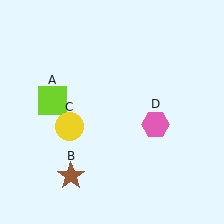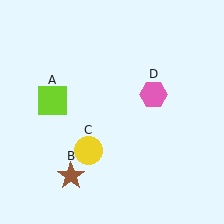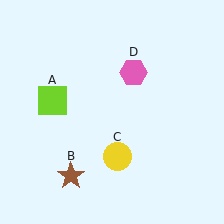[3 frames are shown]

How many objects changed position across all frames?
2 objects changed position: yellow circle (object C), pink hexagon (object D).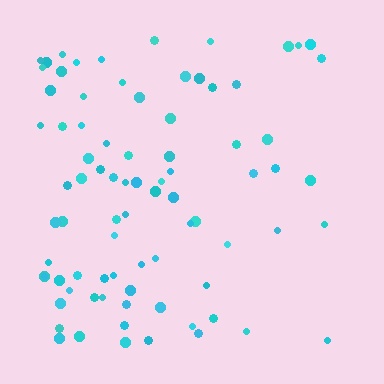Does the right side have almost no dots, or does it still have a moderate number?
Still a moderate number, just noticeably fewer than the left.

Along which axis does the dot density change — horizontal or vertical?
Horizontal.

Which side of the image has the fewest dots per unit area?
The right.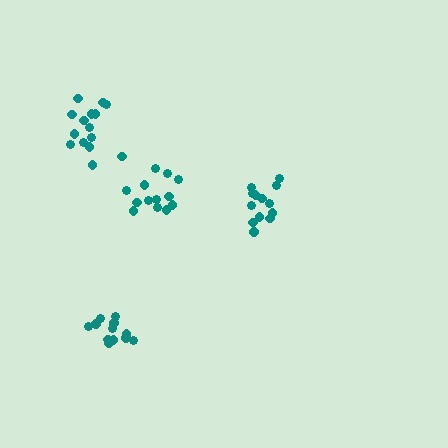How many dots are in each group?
Group 1: 13 dots, Group 2: 12 dots, Group 3: 14 dots, Group 4: 14 dots (53 total).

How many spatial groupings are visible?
There are 4 spatial groupings.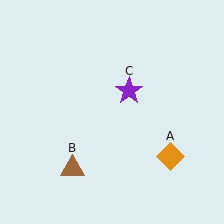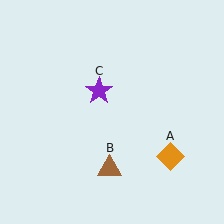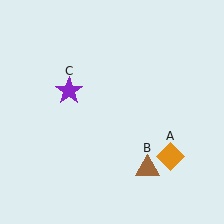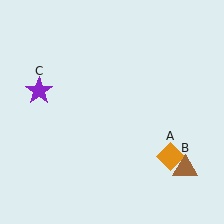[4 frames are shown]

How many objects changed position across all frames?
2 objects changed position: brown triangle (object B), purple star (object C).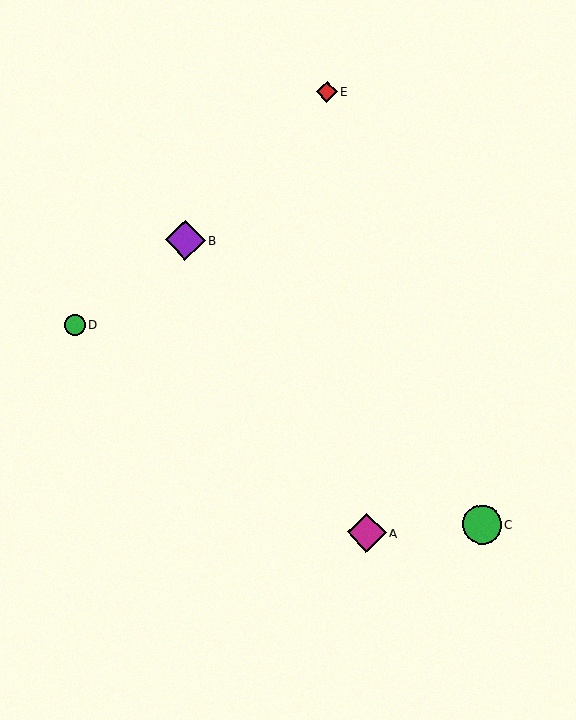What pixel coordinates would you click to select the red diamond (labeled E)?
Click at (327, 92) to select the red diamond E.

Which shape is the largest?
The purple diamond (labeled B) is the largest.